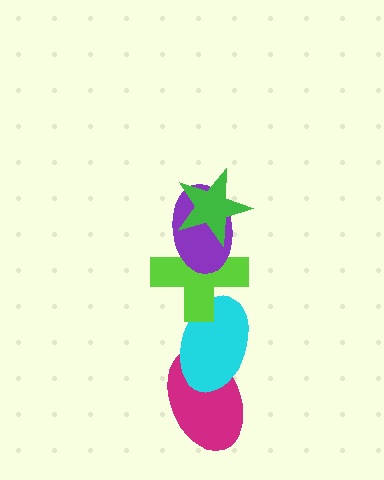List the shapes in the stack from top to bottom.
From top to bottom: the green star, the purple ellipse, the lime cross, the cyan ellipse, the magenta ellipse.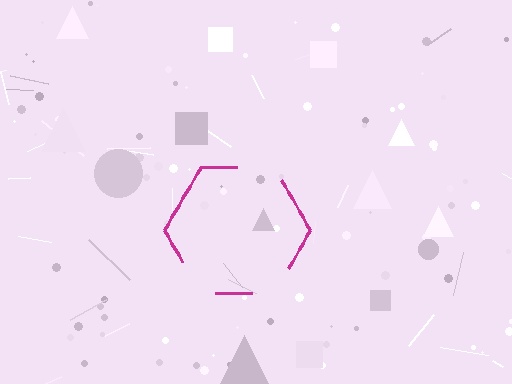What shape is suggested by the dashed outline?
The dashed outline suggests a hexagon.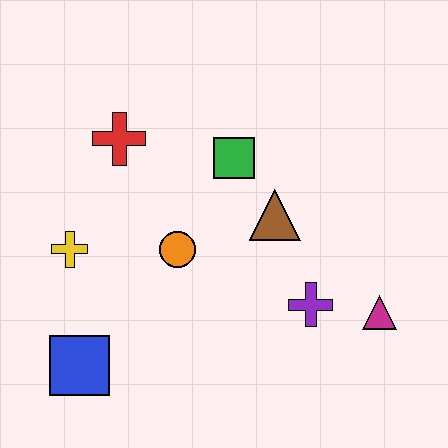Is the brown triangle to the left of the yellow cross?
No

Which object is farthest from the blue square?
The magenta triangle is farthest from the blue square.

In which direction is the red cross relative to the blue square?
The red cross is above the blue square.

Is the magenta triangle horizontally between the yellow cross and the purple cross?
No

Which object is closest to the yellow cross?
The orange circle is closest to the yellow cross.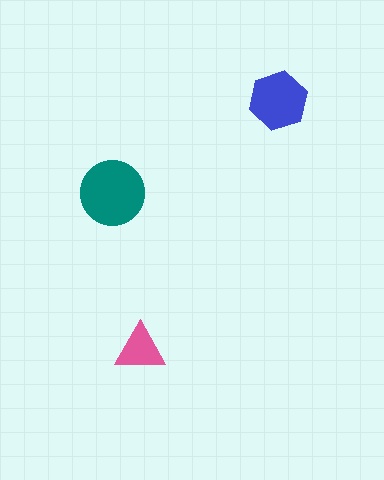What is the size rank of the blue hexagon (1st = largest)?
2nd.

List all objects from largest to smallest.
The teal circle, the blue hexagon, the pink triangle.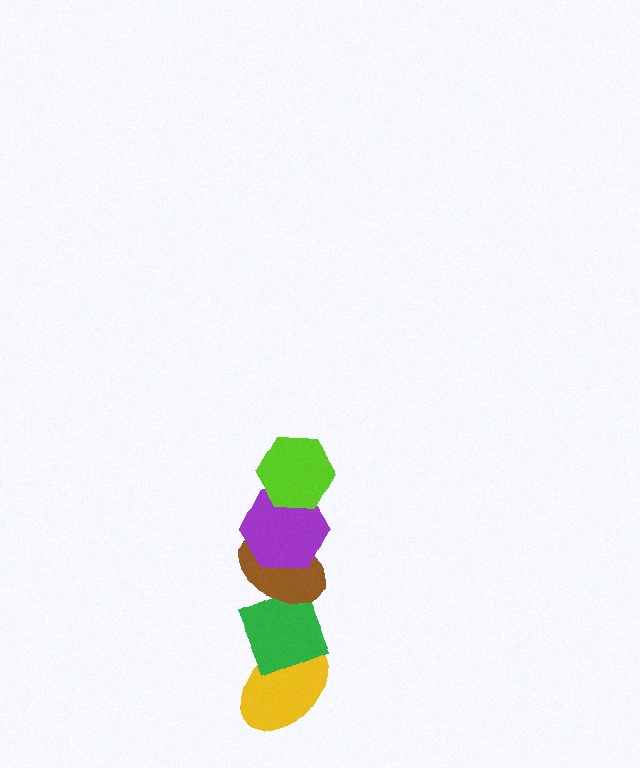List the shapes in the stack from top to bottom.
From top to bottom: the lime hexagon, the purple hexagon, the brown ellipse, the green diamond, the yellow ellipse.